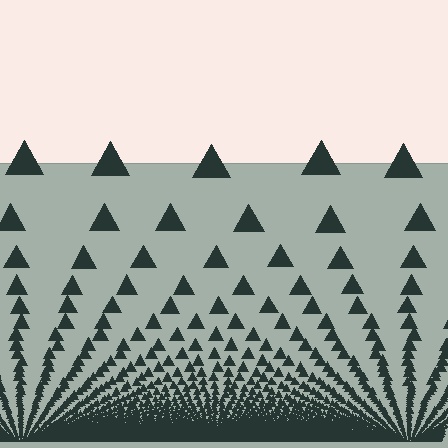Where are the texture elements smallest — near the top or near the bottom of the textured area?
Near the bottom.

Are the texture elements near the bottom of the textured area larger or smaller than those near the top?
Smaller. The gradient is inverted — elements near the bottom are smaller and denser.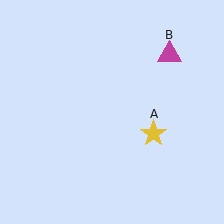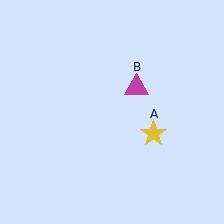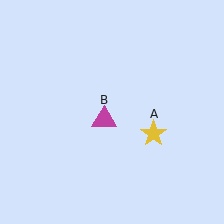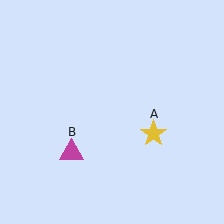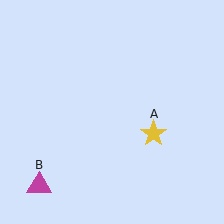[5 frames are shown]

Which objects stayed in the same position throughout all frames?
Yellow star (object A) remained stationary.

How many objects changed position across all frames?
1 object changed position: magenta triangle (object B).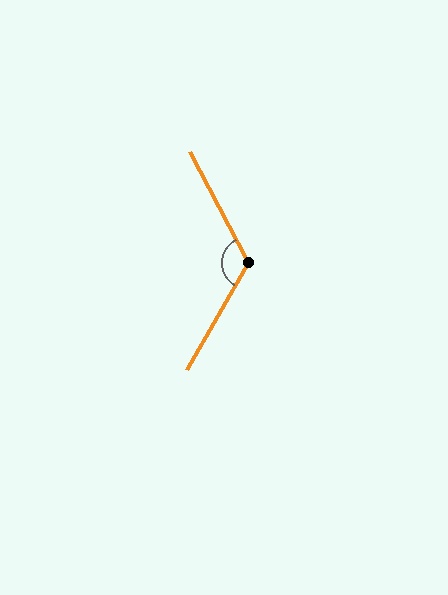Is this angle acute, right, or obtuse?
It is obtuse.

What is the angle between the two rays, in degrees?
Approximately 123 degrees.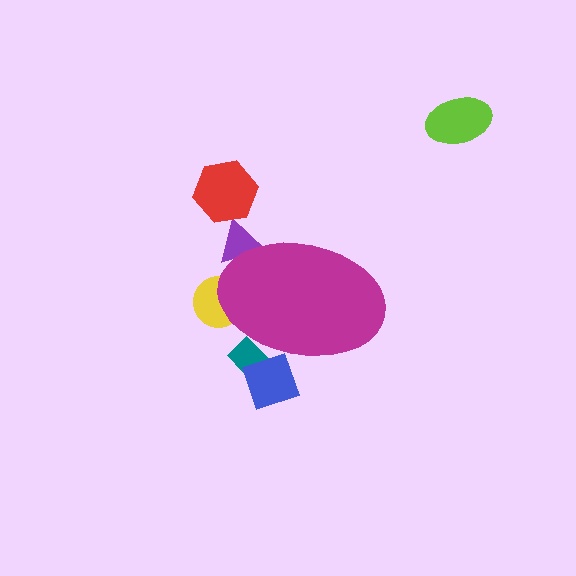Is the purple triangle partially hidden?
Yes, the purple triangle is partially hidden behind the magenta ellipse.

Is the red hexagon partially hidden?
No, the red hexagon is fully visible.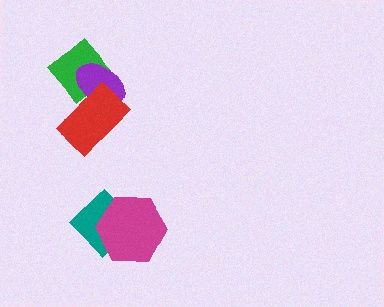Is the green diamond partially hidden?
Yes, it is partially covered by another shape.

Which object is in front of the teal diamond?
The magenta hexagon is in front of the teal diamond.